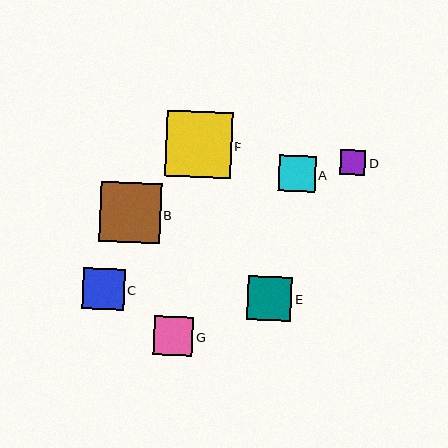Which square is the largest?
Square F is the largest with a size of approximately 66 pixels.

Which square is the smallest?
Square D is the smallest with a size of approximately 26 pixels.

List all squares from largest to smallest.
From largest to smallest: F, B, E, C, G, A, D.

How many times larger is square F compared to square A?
Square F is approximately 1.8 times the size of square A.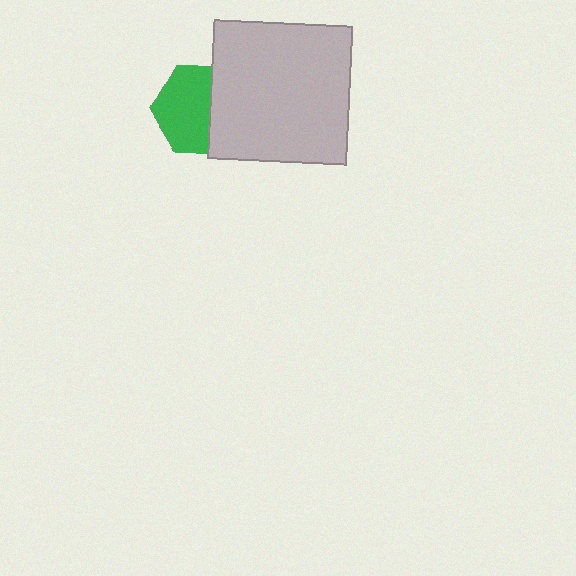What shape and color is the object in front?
The object in front is a light gray square.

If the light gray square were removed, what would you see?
You would see the complete green hexagon.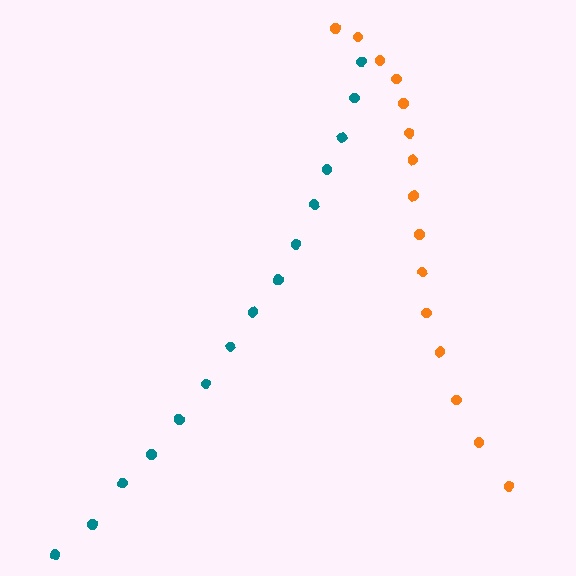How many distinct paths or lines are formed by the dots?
There are 2 distinct paths.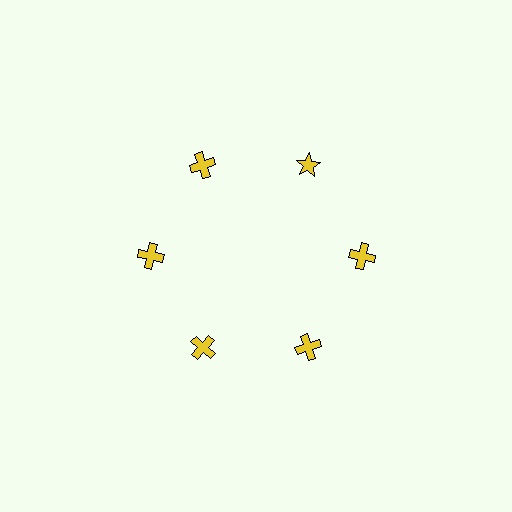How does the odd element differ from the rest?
It has a different shape: star instead of cross.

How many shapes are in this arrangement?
There are 6 shapes arranged in a ring pattern.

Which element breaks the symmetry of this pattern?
The yellow star at roughly the 1 o'clock position breaks the symmetry. All other shapes are yellow crosses.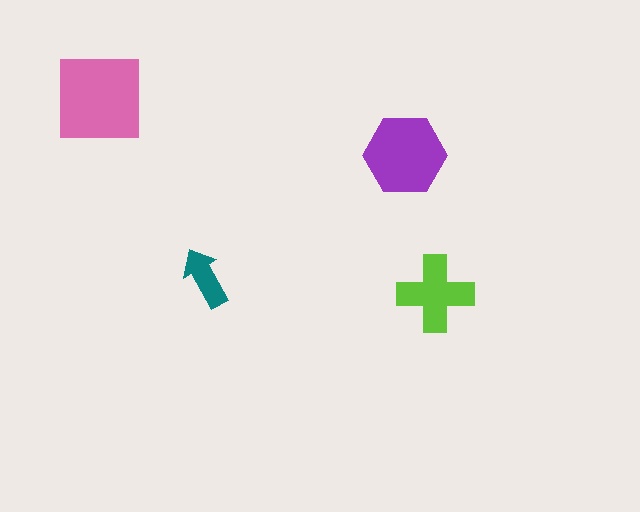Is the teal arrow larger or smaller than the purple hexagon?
Smaller.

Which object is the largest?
The pink square.